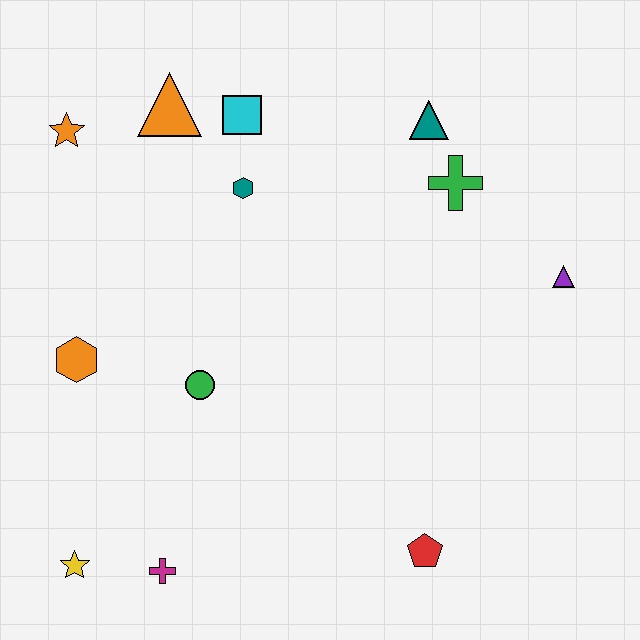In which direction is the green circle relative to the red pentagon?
The green circle is to the left of the red pentagon.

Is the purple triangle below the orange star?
Yes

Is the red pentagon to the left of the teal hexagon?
No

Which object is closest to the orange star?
The orange triangle is closest to the orange star.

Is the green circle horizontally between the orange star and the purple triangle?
Yes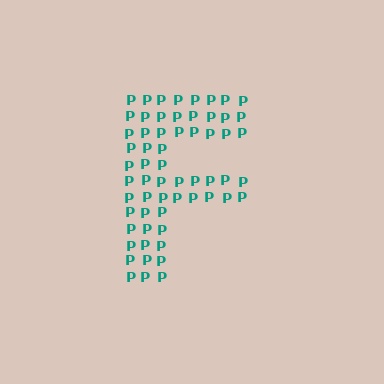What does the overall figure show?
The overall figure shows the letter F.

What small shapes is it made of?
It is made of small letter P's.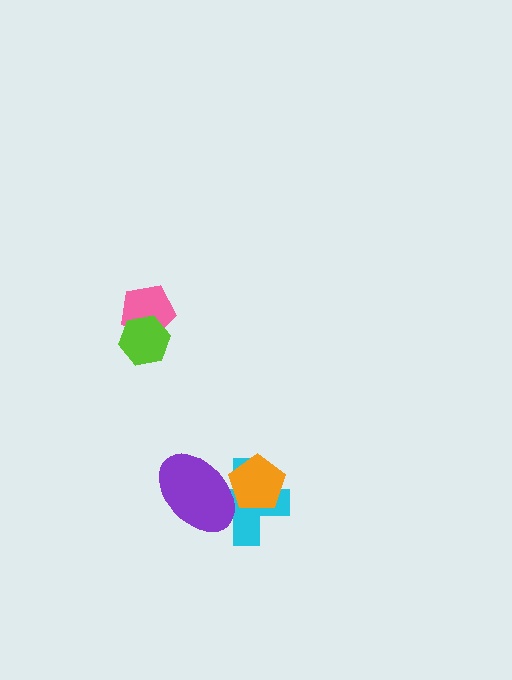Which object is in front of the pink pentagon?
The lime hexagon is in front of the pink pentagon.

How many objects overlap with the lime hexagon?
1 object overlaps with the lime hexagon.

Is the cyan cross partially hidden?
Yes, it is partially covered by another shape.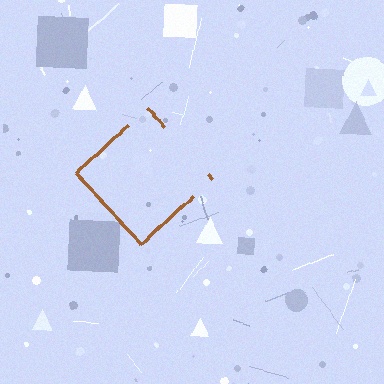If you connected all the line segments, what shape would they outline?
They would outline a diamond.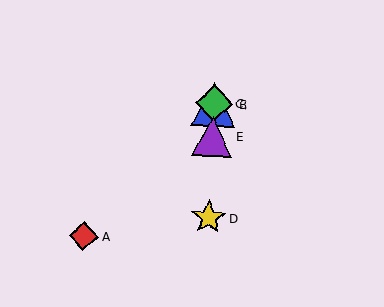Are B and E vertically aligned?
Yes, both are at x≈214.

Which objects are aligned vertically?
Objects B, C, D, E are aligned vertically.